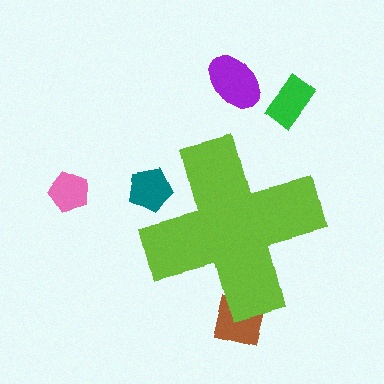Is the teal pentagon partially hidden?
Yes, the teal pentagon is partially hidden behind the lime cross.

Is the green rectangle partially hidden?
No, the green rectangle is fully visible.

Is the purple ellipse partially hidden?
No, the purple ellipse is fully visible.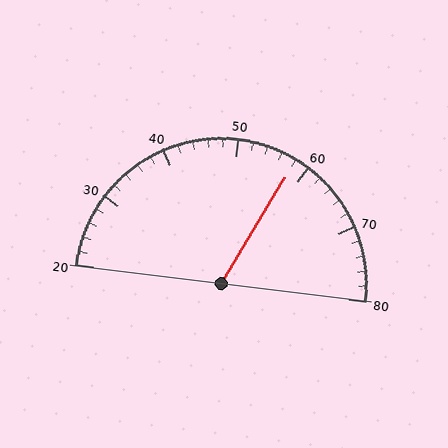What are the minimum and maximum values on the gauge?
The gauge ranges from 20 to 80.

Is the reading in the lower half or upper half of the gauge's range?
The reading is in the upper half of the range (20 to 80).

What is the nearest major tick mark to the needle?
The nearest major tick mark is 60.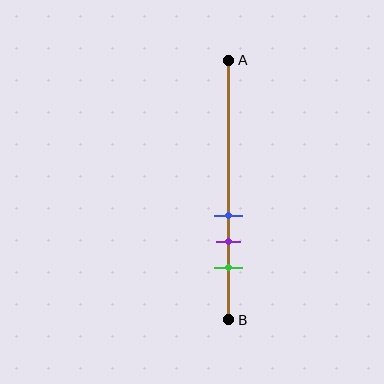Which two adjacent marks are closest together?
The blue and purple marks are the closest adjacent pair.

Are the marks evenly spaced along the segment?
Yes, the marks are approximately evenly spaced.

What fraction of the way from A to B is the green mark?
The green mark is approximately 80% (0.8) of the way from A to B.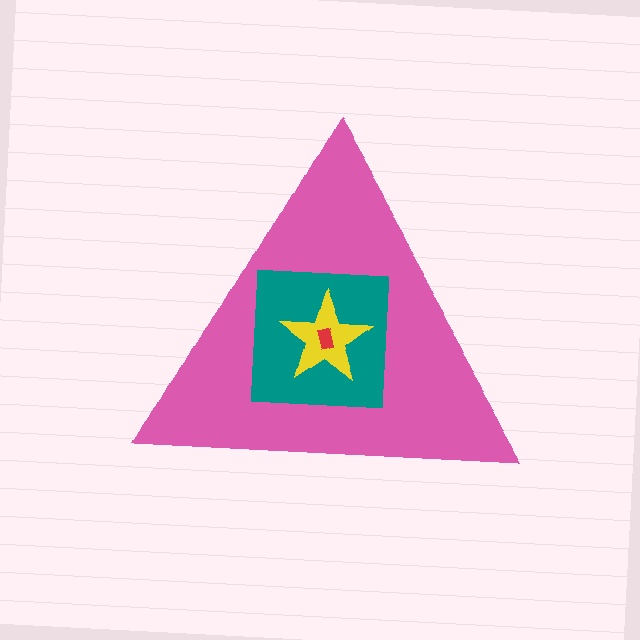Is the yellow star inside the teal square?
Yes.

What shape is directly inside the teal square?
The yellow star.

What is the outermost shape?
The pink triangle.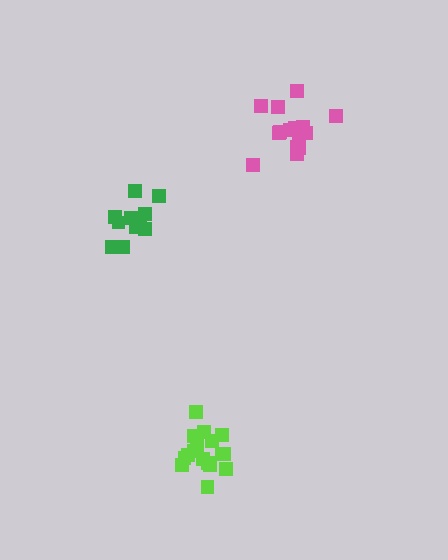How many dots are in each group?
Group 1: 11 dots, Group 2: 17 dots, Group 3: 15 dots (43 total).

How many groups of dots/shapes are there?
There are 3 groups.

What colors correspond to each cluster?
The clusters are colored: green, lime, pink.